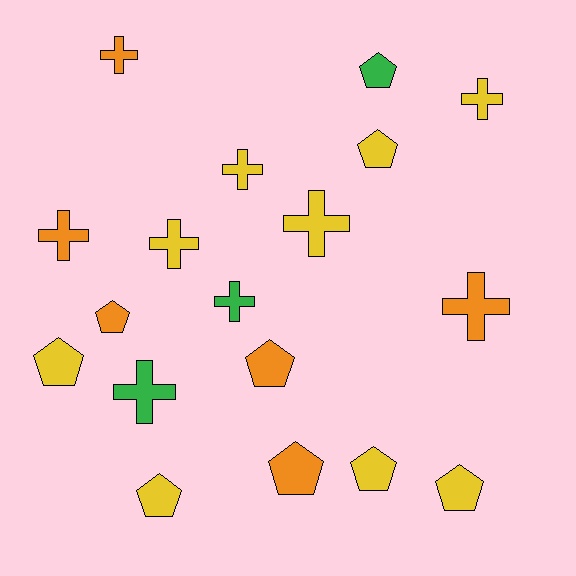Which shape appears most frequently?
Cross, with 9 objects.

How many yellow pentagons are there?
There are 5 yellow pentagons.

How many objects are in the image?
There are 18 objects.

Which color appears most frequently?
Yellow, with 9 objects.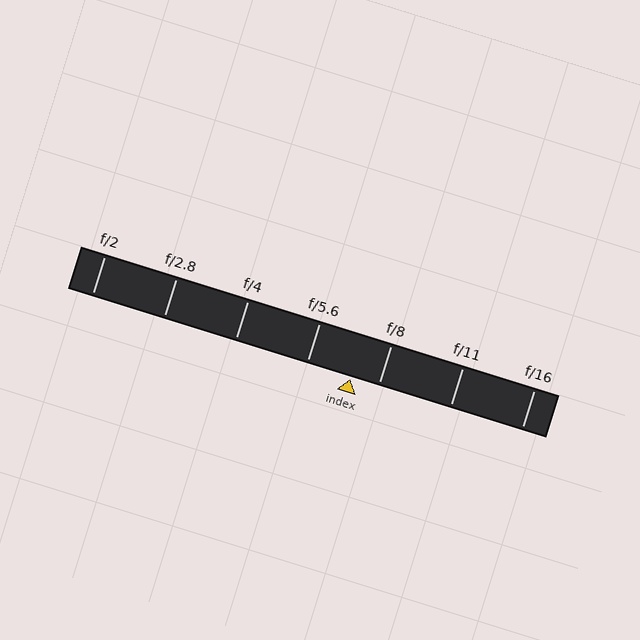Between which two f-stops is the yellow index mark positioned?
The index mark is between f/5.6 and f/8.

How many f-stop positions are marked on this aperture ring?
There are 7 f-stop positions marked.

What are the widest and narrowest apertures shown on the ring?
The widest aperture shown is f/2 and the narrowest is f/16.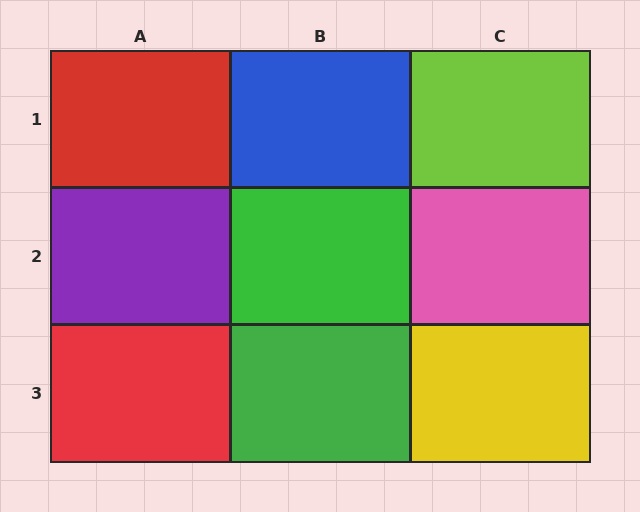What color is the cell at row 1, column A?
Red.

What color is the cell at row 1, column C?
Lime.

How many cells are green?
2 cells are green.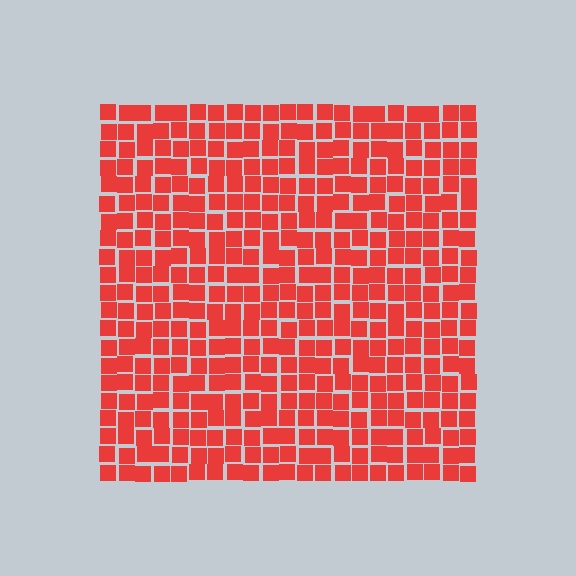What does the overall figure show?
The overall figure shows a square.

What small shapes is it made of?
It is made of small squares.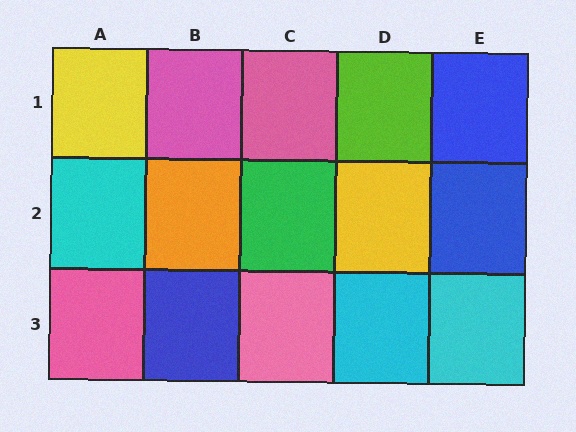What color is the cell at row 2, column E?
Blue.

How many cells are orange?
1 cell is orange.